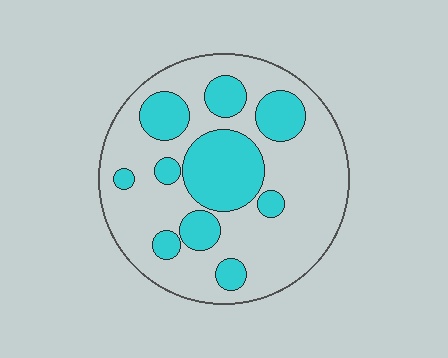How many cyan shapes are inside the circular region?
10.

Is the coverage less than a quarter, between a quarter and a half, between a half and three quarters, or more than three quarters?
Between a quarter and a half.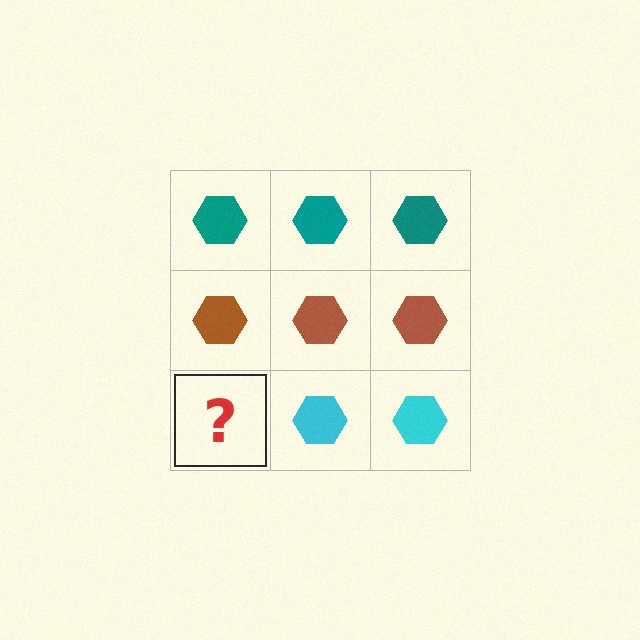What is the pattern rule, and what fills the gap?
The rule is that each row has a consistent color. The gap should be filled with a cyan hexagon.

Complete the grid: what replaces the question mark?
The question mark should be replaced with a cyan hexagon.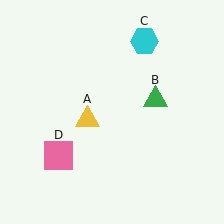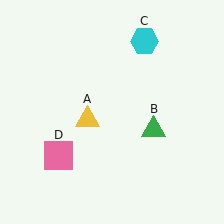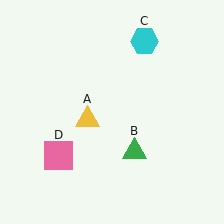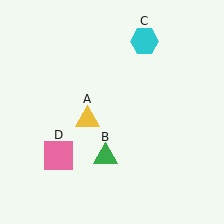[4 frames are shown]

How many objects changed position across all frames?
1 object changed position: green triangle (object B).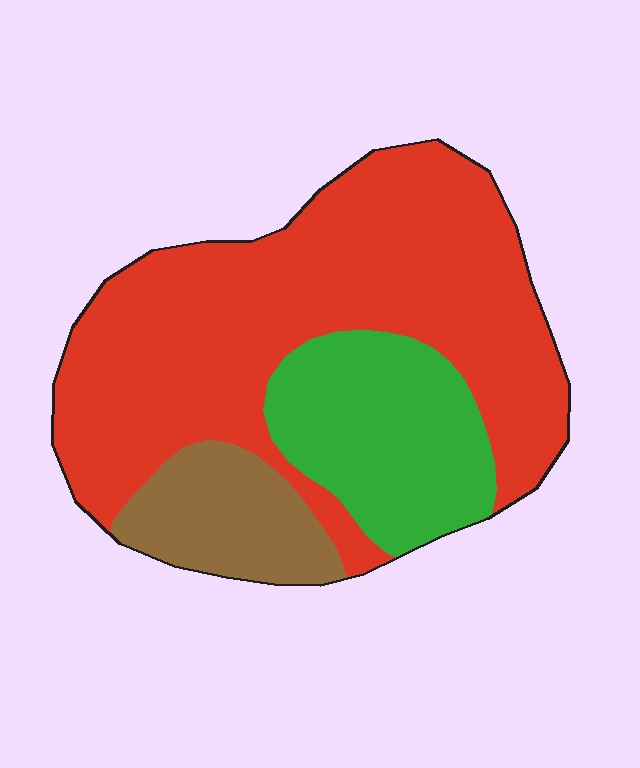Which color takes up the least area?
Brown, at roughly 15%.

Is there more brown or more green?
Green.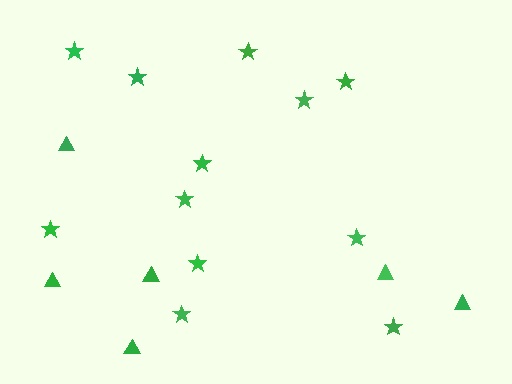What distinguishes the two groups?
There are 2 groups: one group of triangles (6) and one group of stars (12).